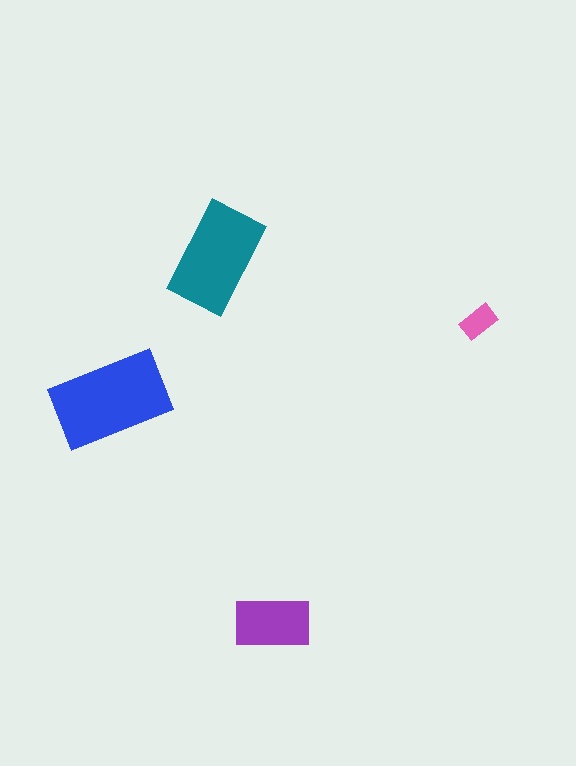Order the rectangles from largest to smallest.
the blue one, the teal one, the purple one, the pink one.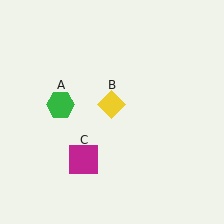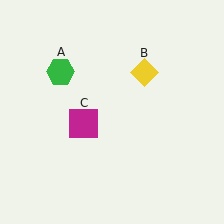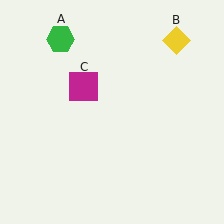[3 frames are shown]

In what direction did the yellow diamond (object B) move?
The yellow diamond (object B) moved up and to the right.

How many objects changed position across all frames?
3 objects changed position: green hexagon (object A), yellow diamond (object B), magenta square (object C).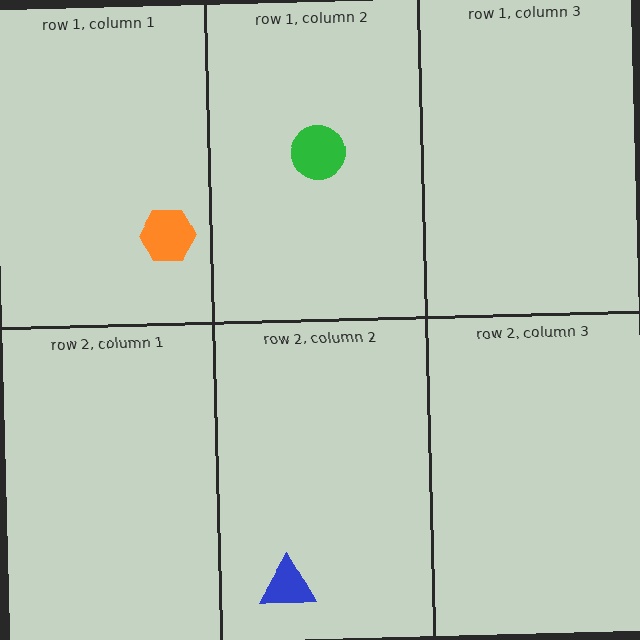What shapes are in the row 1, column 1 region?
The orange hexagon.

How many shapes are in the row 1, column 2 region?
1.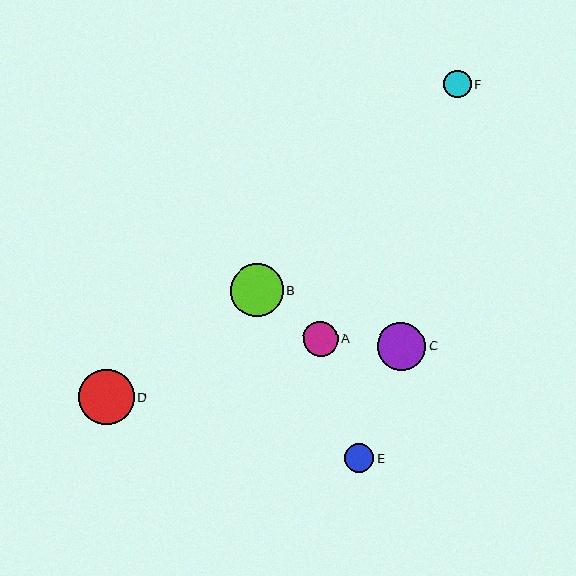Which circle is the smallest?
Circle F is the smallest with a size of approximately 27 pixels.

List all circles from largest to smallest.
From largest to smallest: D, B, C, A, E, F.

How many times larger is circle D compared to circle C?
Circle D is approximately 1.2 times the size of circle C.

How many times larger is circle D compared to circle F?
Circle D is approximately 2.0 times the size of circle F.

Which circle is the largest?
Circle D is the largest with a size of approximately 55 pixels.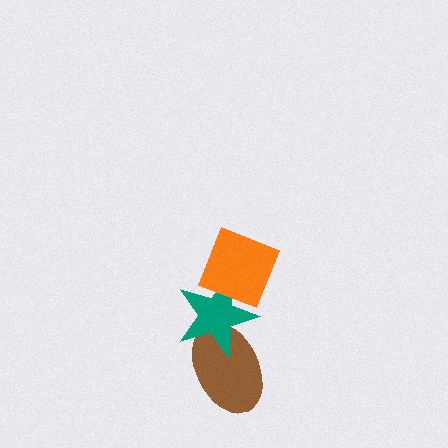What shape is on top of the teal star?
The orange diamond is on top of the teal star.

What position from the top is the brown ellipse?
The brown ellipse is 3rd from the top.